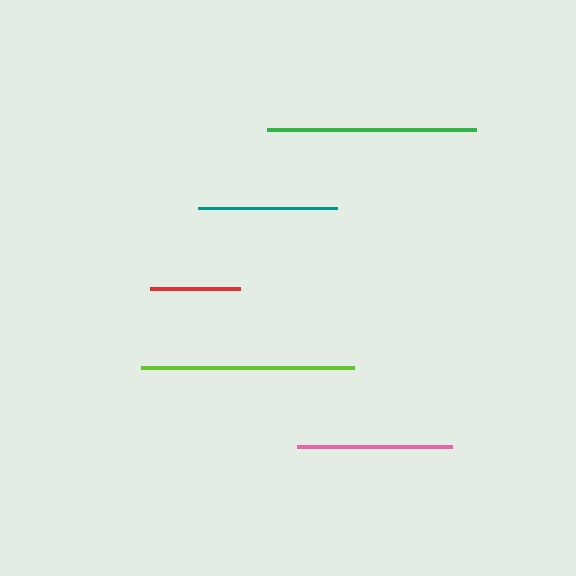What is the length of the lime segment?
The lime segment is approximately 213 pixels long.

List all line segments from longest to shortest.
From longest to shortest: lime, green, pink, teal, red.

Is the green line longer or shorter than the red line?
The green line is longer than the red line.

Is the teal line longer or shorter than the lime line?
The lime line is longer than the teal line.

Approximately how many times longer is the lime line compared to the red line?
The lime line is approximately 2.3 times the length of the red line.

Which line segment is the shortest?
The red line is the shortest at approximately 91 pixels.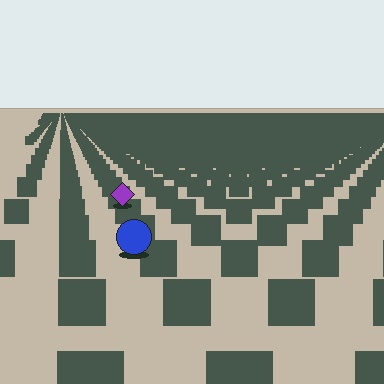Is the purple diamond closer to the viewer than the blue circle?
No. The blue circle is closer — you can tell from the texture gradient: the ground texture is coarser near it.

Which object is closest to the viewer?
The blue circle is closest. The texture marks near it are larger and more spread out.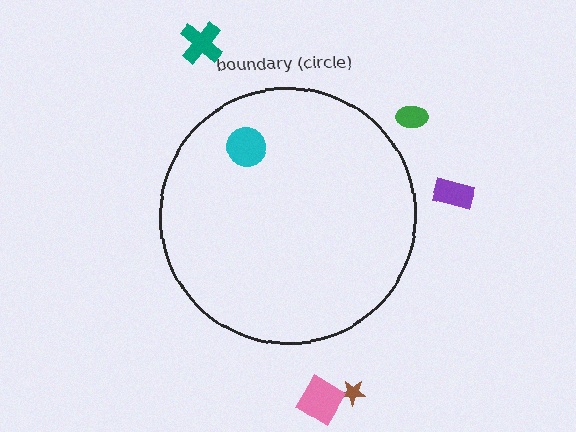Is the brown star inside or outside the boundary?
Outside.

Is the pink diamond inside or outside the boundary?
Outside.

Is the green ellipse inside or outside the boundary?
Outside.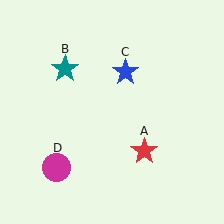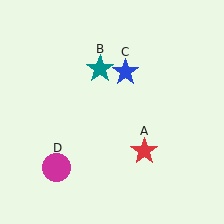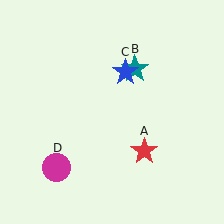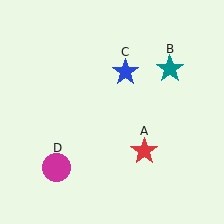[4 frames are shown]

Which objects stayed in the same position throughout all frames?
Red star (object A) and blue star (object C) and magenta circle (object D) remained stationary.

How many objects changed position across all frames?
1 object changed position: teal star (object B).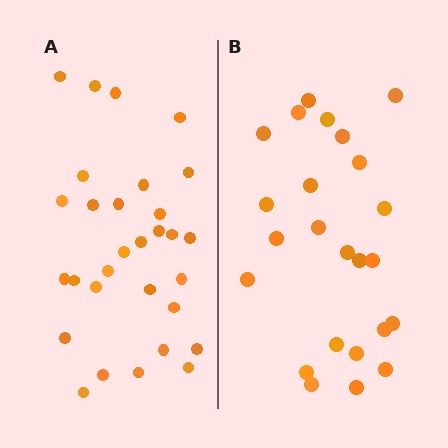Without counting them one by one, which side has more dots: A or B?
Region A (the left region) has more dots.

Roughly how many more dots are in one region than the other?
Region A has about 6 more dots than region B.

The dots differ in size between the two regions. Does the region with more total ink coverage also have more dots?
No. Region B has more total ink coverage because its dots are larger, but region A actually contains more individual dots. Total area can be misleading — the number of items is what matters here.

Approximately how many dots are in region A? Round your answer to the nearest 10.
About 30 dots.